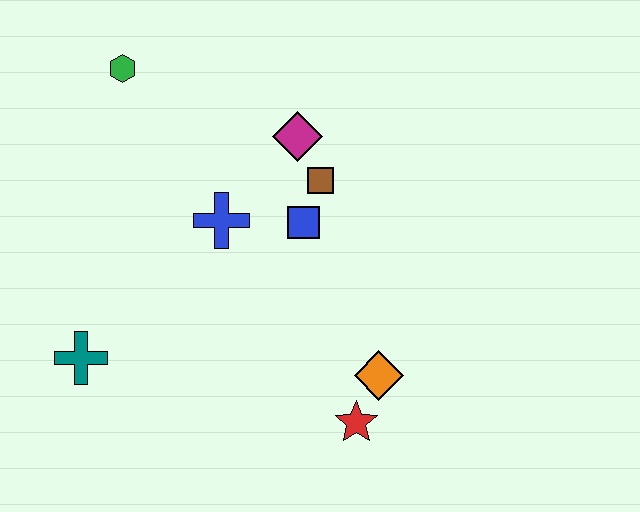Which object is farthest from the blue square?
The teal cross is farthest from the blue square.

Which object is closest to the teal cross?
The blue cross is closest to the teal cross.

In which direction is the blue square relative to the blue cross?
The blue square is to the right of the blue cross.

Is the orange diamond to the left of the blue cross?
No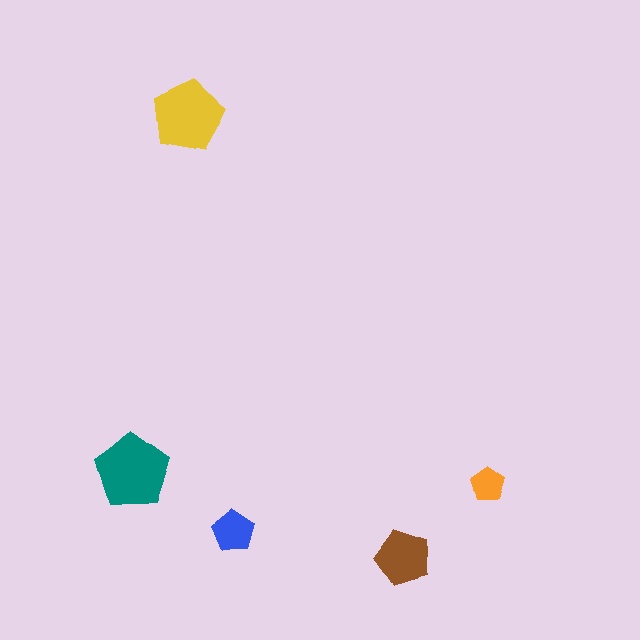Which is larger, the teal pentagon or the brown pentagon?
The teal one.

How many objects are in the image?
There are 5 objects in the image.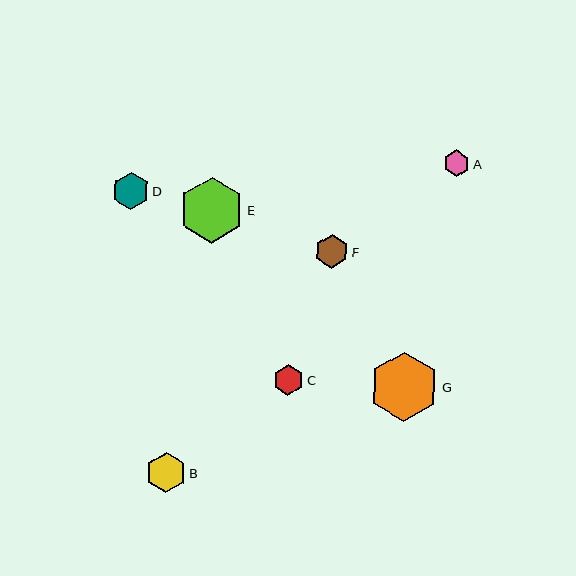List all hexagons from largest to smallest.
From largest to smallest: G, E, B, D, F, C, A.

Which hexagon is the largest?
Hexagon G is the largest with a size of approximately 69 pixels.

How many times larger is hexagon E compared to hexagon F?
Hexagon E is approximately 2.0 times the size of hexagon F.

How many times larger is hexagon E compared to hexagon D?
Hexagon E is approximately 1.8 times the size of hexagon D.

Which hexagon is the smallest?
Hexagon A is the smallest with a size of approximately 26 pixels.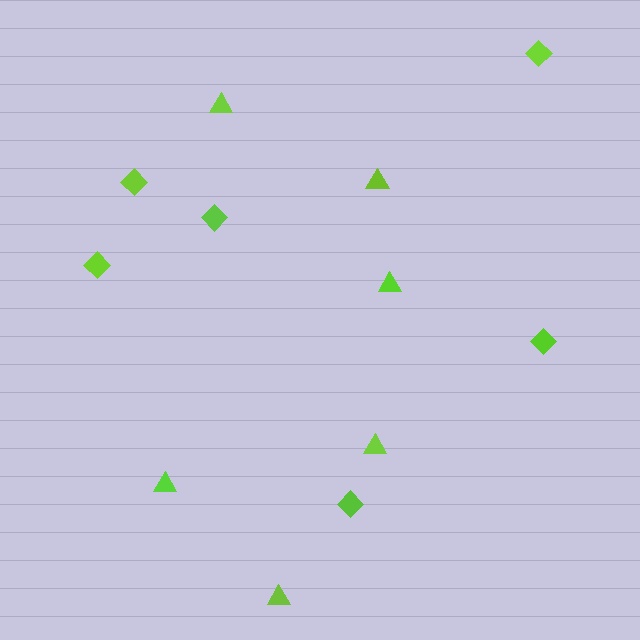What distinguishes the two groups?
There are 2 groups: one group of diamonds (6) and one group of triangles (6).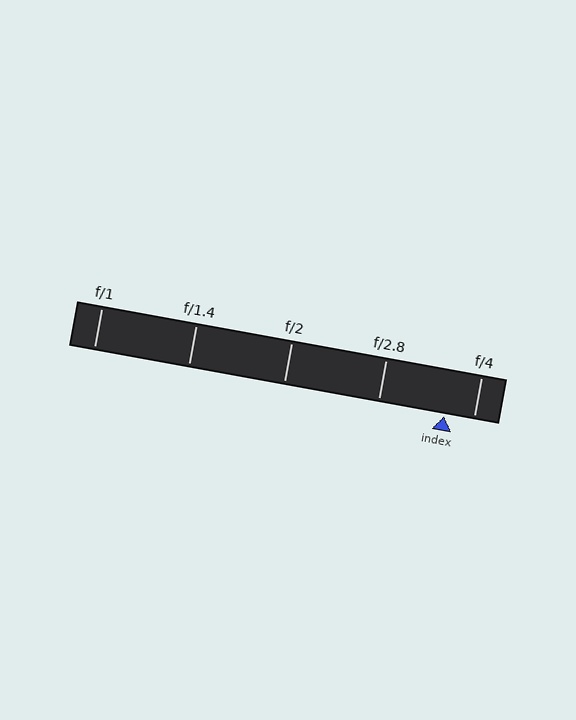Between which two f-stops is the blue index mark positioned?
The index mark is between f/2.8 and f/4.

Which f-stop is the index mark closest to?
The index mark is closest to f/4.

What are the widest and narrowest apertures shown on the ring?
The widest aperture shown is f/1 and the narrowest is f/4.